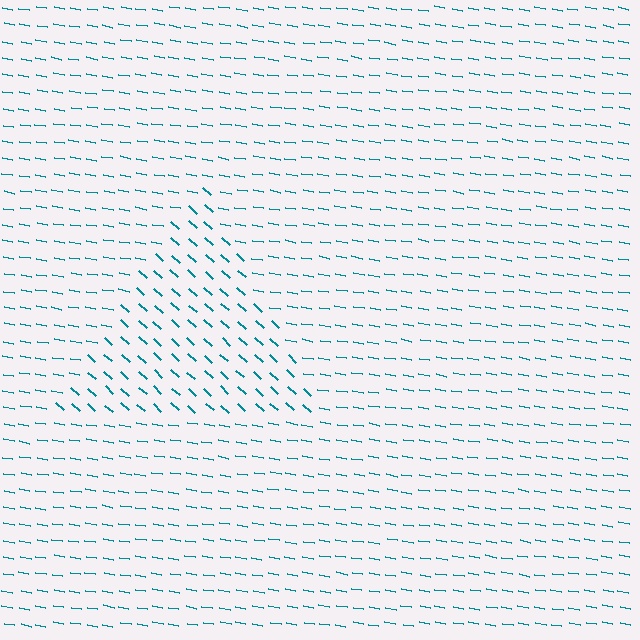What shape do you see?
I see a triangle.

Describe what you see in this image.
The image is filled with small teal line segments. A triangle region in the image has lines oriented differently from the surrounding lines, creating a visible texture boundary.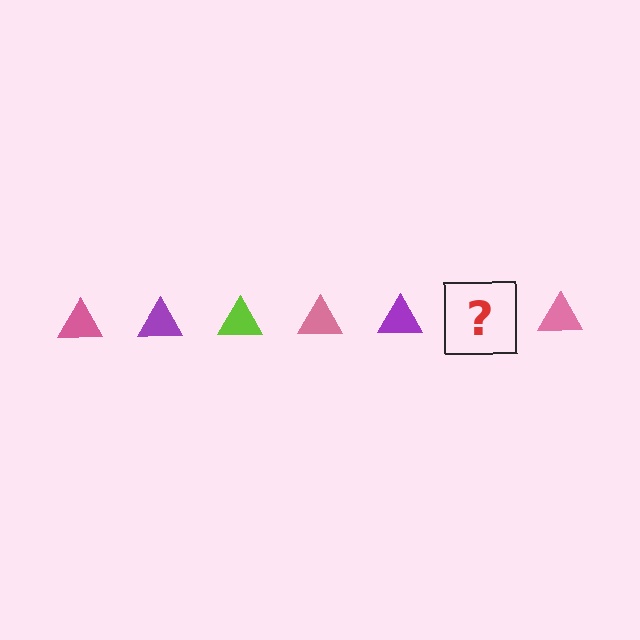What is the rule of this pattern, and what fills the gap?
The rule is that the pattern cycles through pink, purple, lime triangles. The gap should be filled with a lime triangle.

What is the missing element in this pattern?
The missing element is a lime triangle.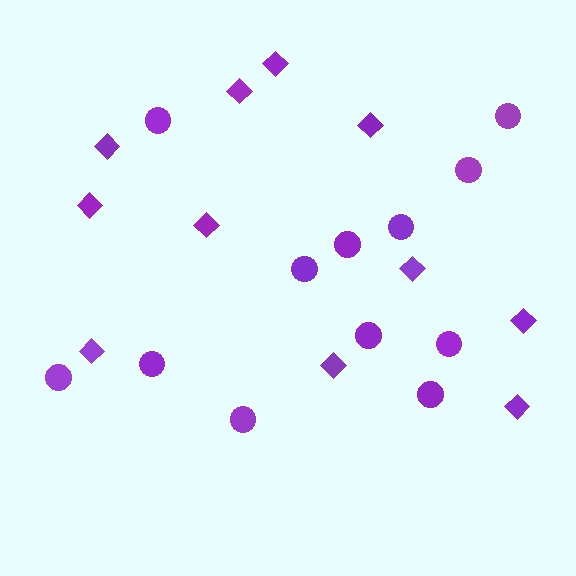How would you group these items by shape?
There are 2 groups: one group of diamonds (11) and one group of circles (12).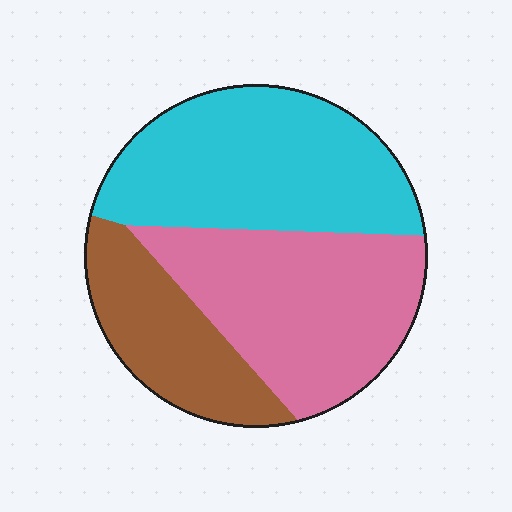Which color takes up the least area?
Brown, at roughly 20%.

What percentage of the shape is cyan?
Cyan covers about 40% of the shape.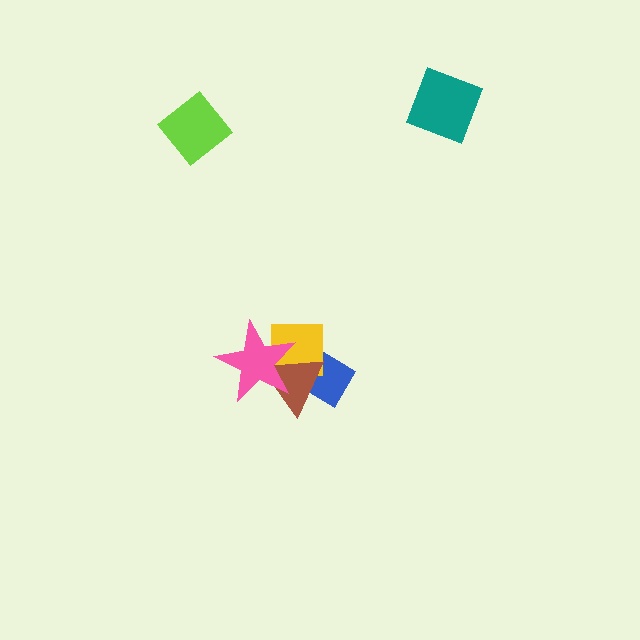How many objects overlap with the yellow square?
3 objects overlap with the yellow square.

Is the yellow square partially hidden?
Yes, it is partially covered by another shape.